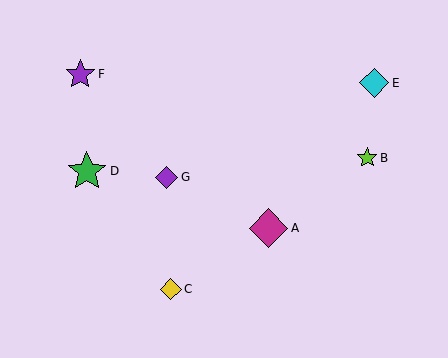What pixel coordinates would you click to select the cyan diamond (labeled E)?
Click at (374, 83) to select the cyan diamond E.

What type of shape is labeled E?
Shape E is a cyan diamond.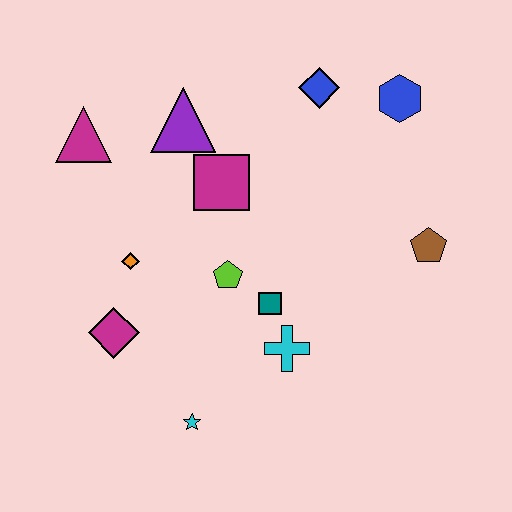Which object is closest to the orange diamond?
The magenta diamond is closest to the orange diamond.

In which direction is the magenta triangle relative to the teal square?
The magenta triangle is to the left of the teal square.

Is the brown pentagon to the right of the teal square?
Yes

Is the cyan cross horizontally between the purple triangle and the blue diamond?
Yes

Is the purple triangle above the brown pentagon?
Yes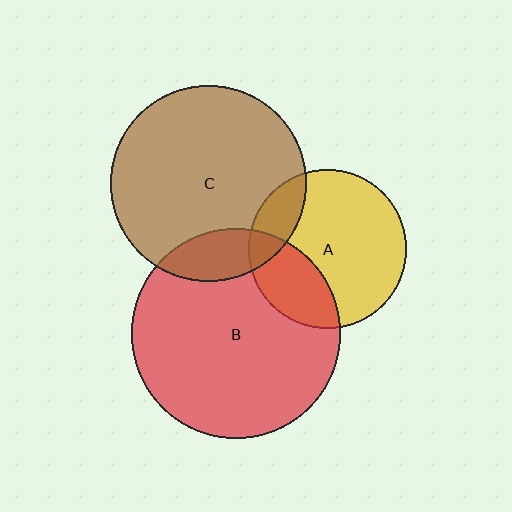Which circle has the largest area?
Circle B (red).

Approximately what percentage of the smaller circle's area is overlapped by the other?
Approximately 30%.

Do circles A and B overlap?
Yes.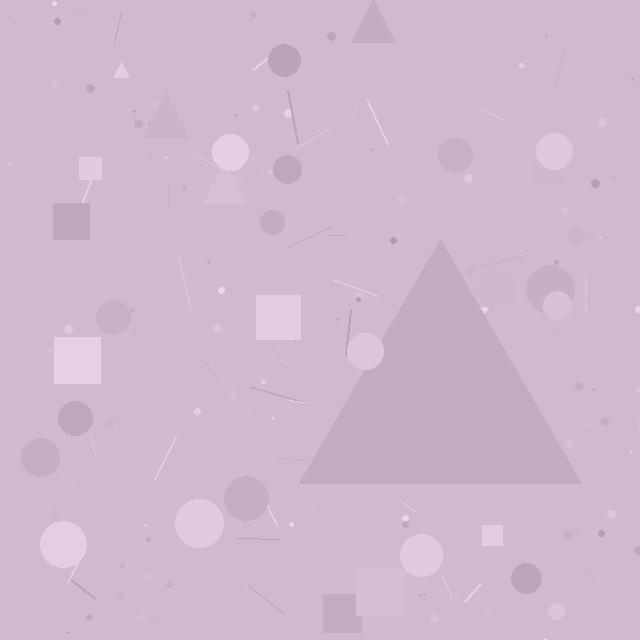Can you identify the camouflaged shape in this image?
The camouflaged shape is a triangle.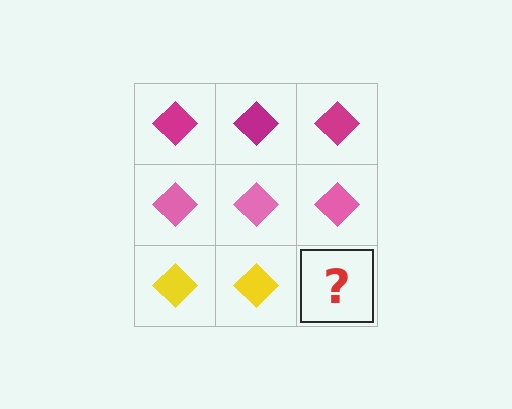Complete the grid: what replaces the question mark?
The question mark should be replaced with a yellow diamond.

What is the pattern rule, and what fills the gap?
The rule is that each row has a consistent color. The gap should be filled with a yellow diamond.